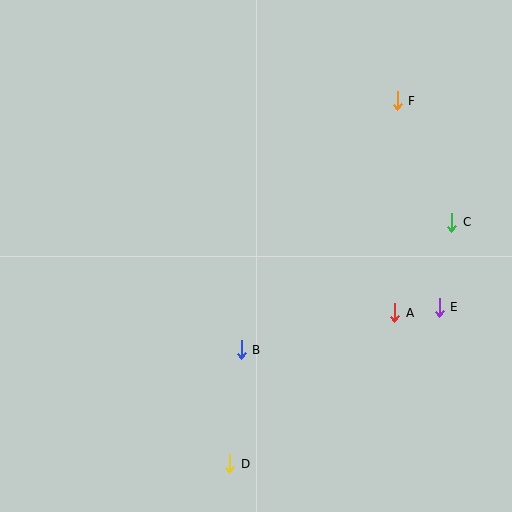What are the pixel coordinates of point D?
Point D is at (230, 464).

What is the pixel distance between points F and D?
The distance between F and D is 400 pixels.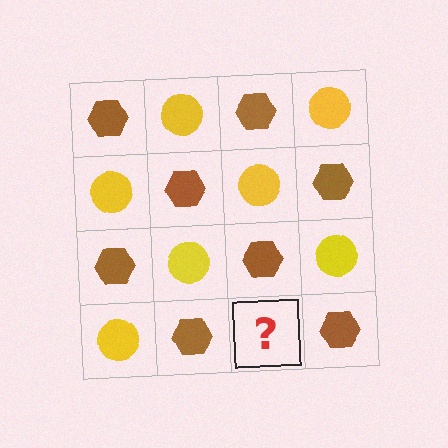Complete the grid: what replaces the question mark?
The question mark should be replaced with a yellow circle.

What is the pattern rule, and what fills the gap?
The rule is that it alternates brown hexagon and yellow circle in a checkerboard pattern. The gap should be filled with a yellow circle.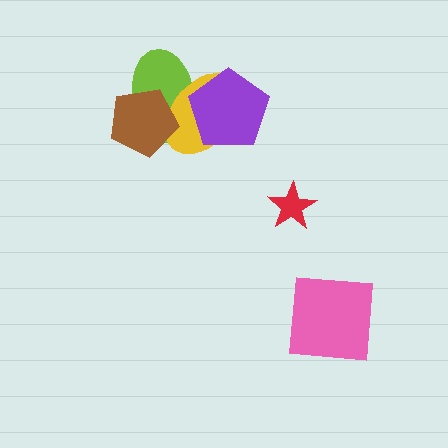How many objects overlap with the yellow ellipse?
3 objects overlap with the yellow ellipse.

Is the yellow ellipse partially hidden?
Yes, it is partially covered by another shape.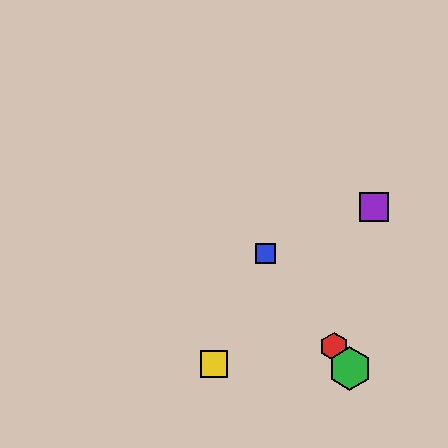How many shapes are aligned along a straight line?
3 shapes (the red hexagon, the blue square, the green hexagon) are aligned along a straight line.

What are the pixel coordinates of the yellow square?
The yellow square is at (214, 364).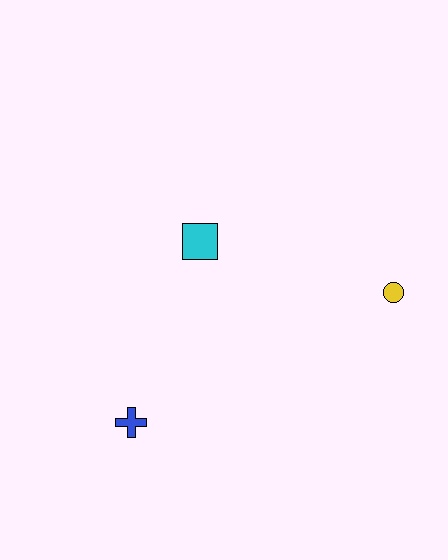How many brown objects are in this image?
There are no brown objects.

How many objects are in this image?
There are 3 objects.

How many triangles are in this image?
There are no triangles.